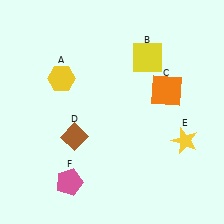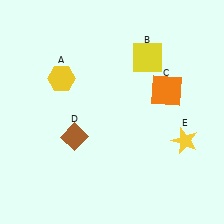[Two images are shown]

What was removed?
The pink pentagon (F) was removed in Image 2.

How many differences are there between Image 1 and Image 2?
There is 1 difference between the two images.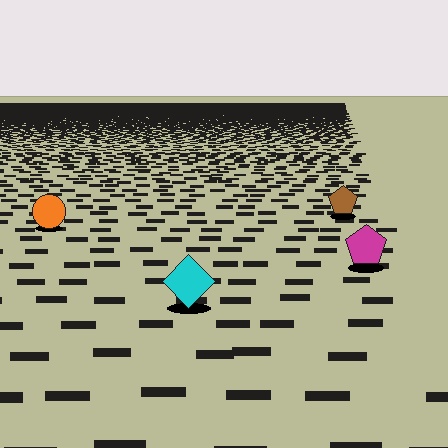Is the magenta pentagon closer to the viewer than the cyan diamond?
No. The cyan diamond is closer — you can tell from the texture gradient: the ground texture is coarser near it.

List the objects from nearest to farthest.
From nearest to farthest: the cyan diamond, the magenta pentagon, the orange circle, the brown pentagon.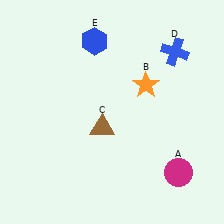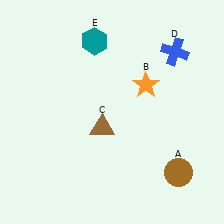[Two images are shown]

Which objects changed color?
A changed from magenta to brown. E changed from blue to teal.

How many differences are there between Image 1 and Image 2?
There are 2 differences between the two images.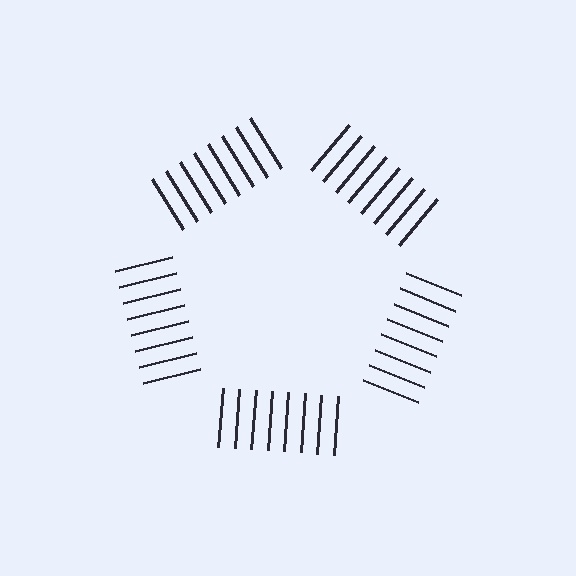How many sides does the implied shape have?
5 sides — the line-ends trace a pentagon.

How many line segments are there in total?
40 — 8 along each of the 5 edges.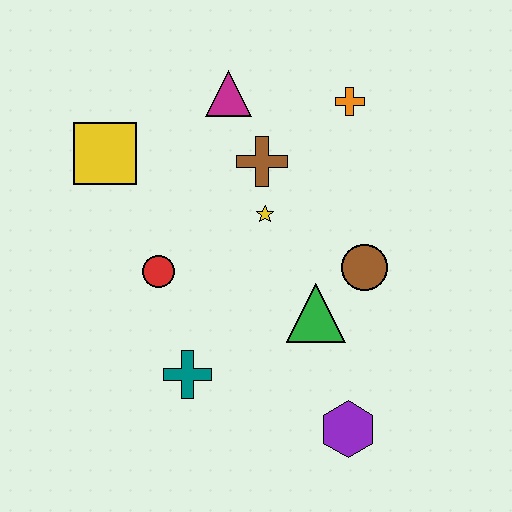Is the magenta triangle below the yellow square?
No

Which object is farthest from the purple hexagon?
The yellow square is farthest from the purple hexagon.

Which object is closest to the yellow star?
The brown cross is closest to the yellow star.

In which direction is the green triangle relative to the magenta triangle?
The green triangle is below the magenta triangle.